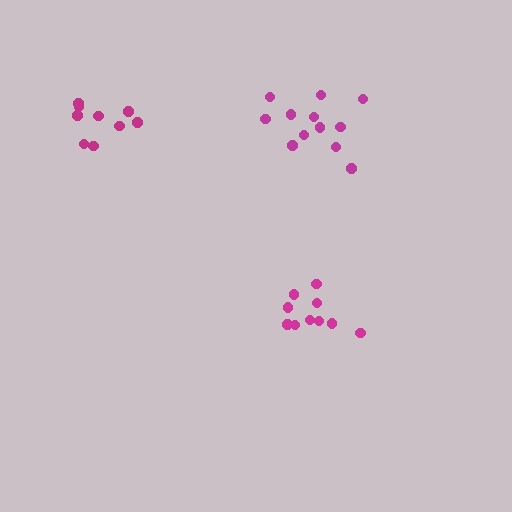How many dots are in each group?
Group 1: 10 dots, Group 2: 9 dots, Group 3: 12 dots (31 total).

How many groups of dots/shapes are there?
There are 3 groups.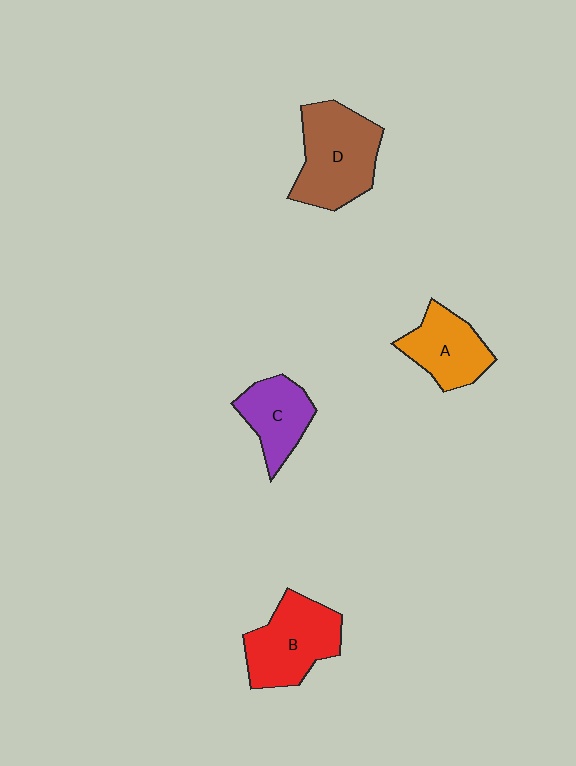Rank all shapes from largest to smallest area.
From largest to smallest: D (brown), B (red), A (orange), C (purple).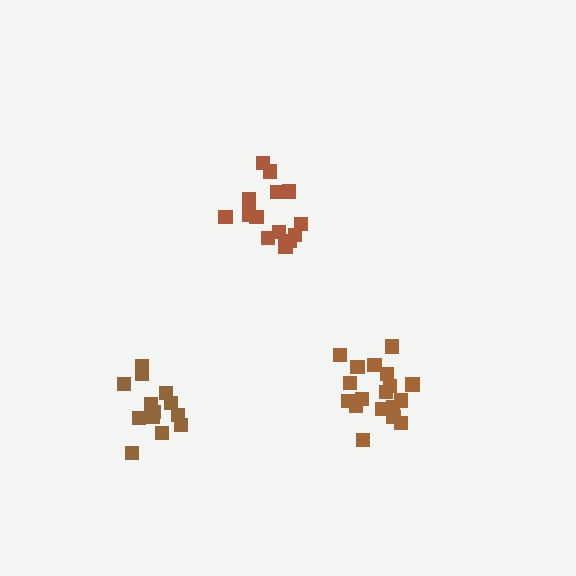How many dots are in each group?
Group 1: 14 dots, Group 2: 13 dots, Group 3: 18 dots (45 total).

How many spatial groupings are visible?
There are 3 spatial groupings.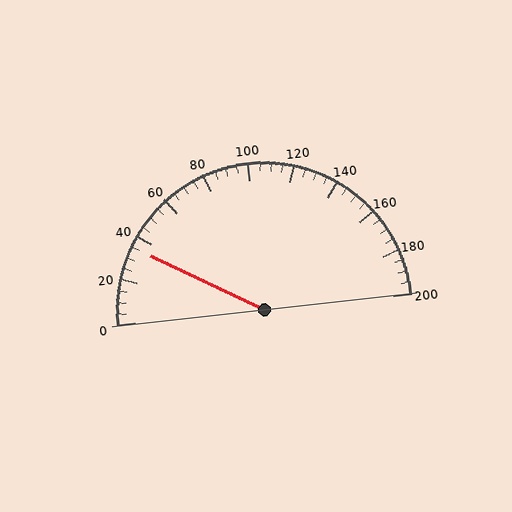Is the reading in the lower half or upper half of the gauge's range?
The reading is in the lower half of the range (0 to 200).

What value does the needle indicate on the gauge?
The needle indicates approximately 35.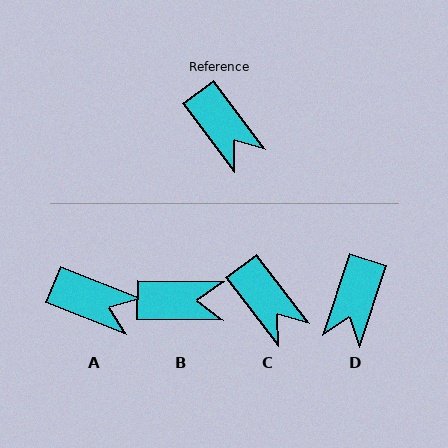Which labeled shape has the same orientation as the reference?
C.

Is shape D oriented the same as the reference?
No, it is off by about 55 degrees.